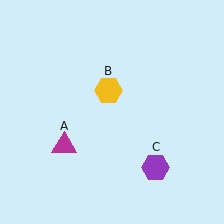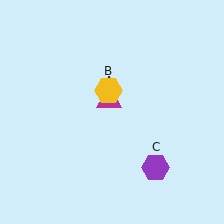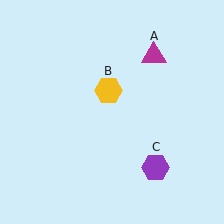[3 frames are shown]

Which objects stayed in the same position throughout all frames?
Yellow hexagon (object B) and purple hexagon (object C) remained stationary.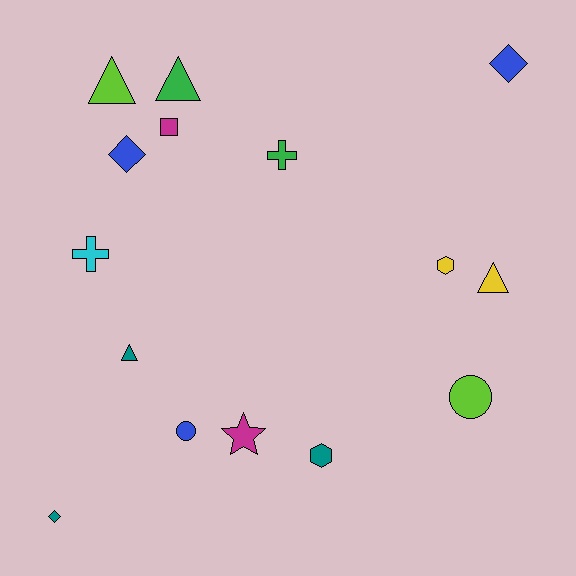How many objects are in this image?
There are 15 objects.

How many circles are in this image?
There are 2 circles.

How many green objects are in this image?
There are 2 green objects.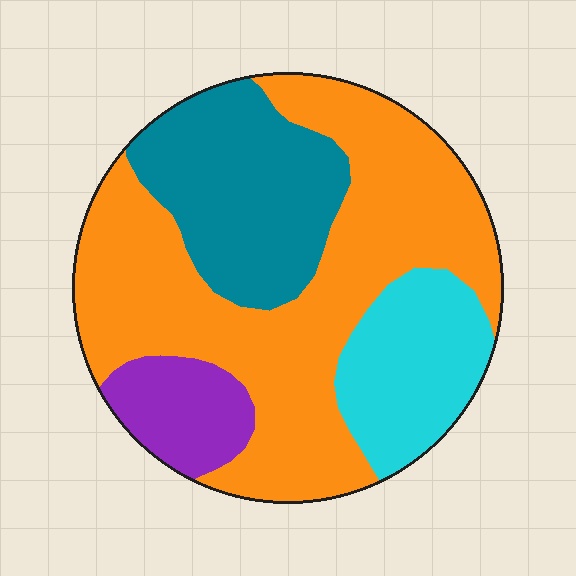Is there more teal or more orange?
Orange.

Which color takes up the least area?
Purple, at roughly 10%.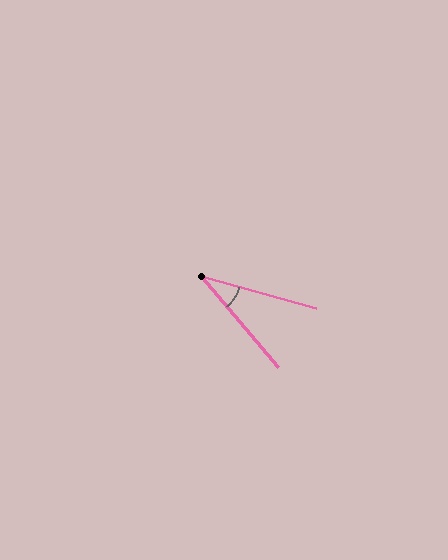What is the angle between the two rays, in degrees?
Approximately 35 degrees.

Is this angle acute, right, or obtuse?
It is acute.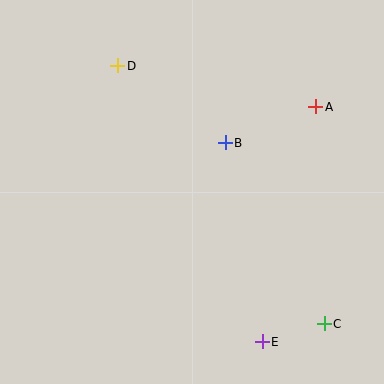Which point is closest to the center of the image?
Point B at (225, 143) is closest to the center.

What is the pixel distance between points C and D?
The distance between C and D is 331 pixels.